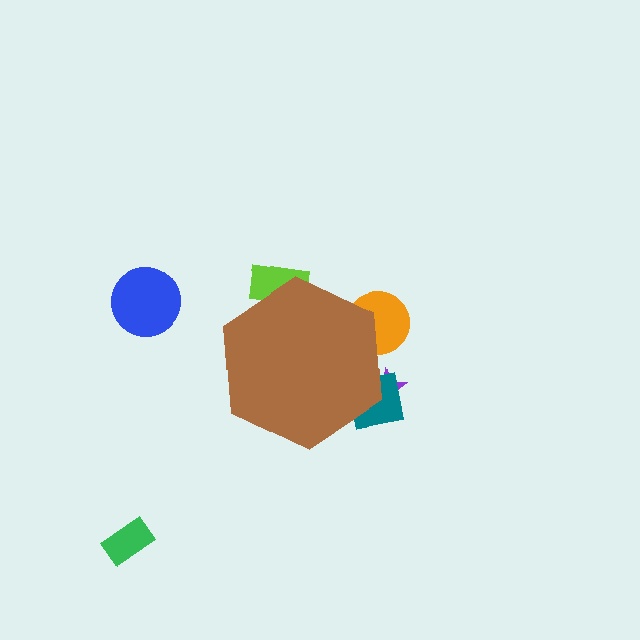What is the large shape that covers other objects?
A brown hexagon.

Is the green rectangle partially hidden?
No, the green rectangle is fully visible.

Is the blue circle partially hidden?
No, the blue circle is fully visible.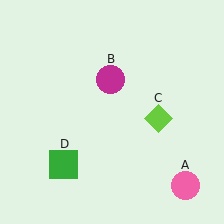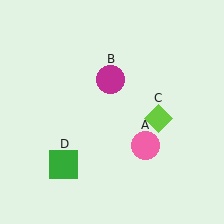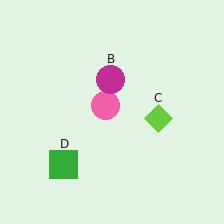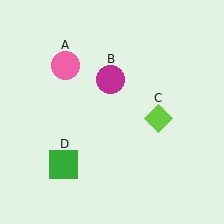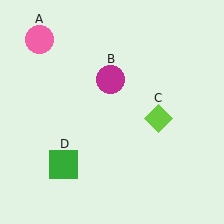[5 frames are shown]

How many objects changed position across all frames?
1 object changed position: pink circle (object A).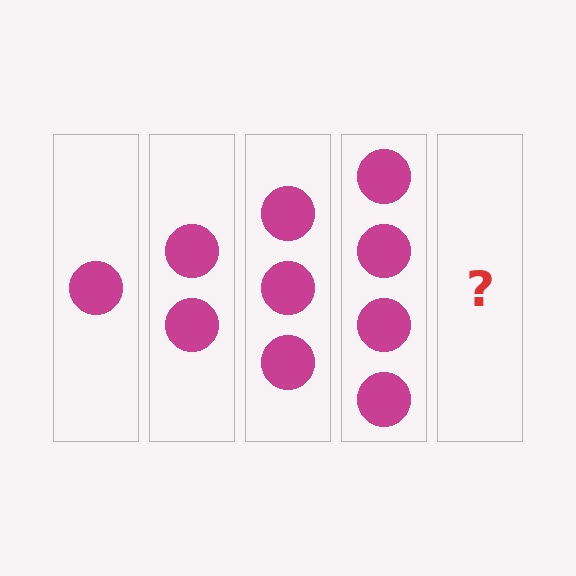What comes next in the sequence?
The next element should be 5 circles.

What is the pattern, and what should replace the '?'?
The pattern is that each step adds one more circle. The '?' should be 5 circles.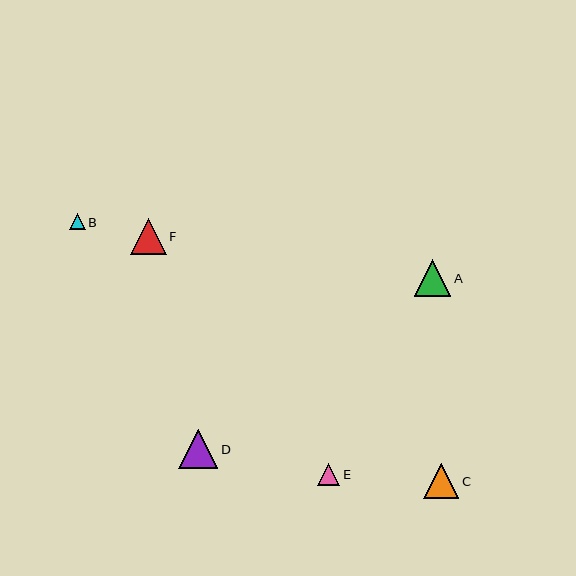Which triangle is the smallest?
Triangle B is the smallest with a size of approximately 16 pixels.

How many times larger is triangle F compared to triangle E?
Triangle F is approximately 1.6 times the size of triangle E.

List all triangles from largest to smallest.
From largest to smallest: D, A, F, C, E, B.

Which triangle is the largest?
Triangle D is the largest with a size of approximately 39 pixels.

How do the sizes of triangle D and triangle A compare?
Triangle D and triangle A are approximately the same size.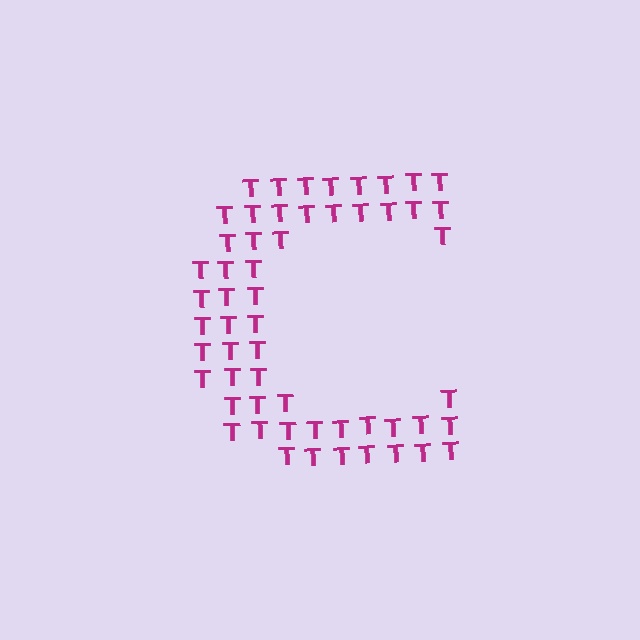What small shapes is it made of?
It is made of small letter T's.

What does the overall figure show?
The overall figure shows the letter C.